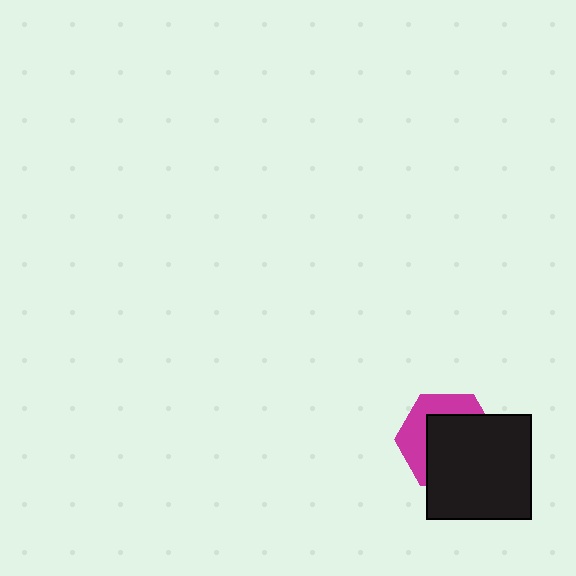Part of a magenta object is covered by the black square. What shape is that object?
It is a hexagon.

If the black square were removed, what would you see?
You would see the complete magenta hexagon.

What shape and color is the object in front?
The object in front is a black square.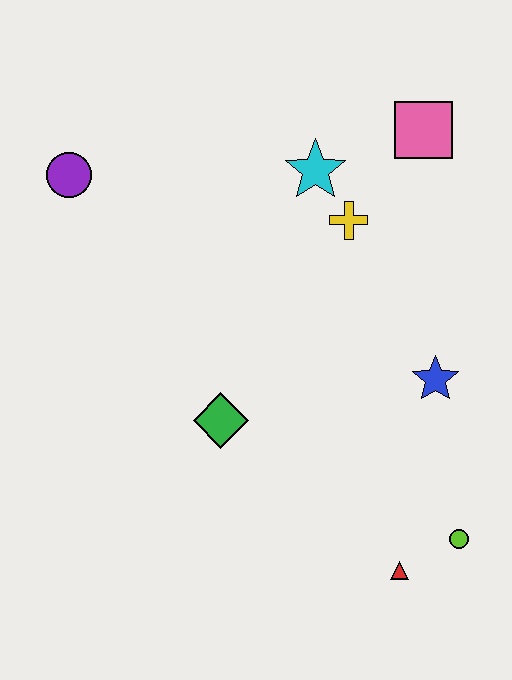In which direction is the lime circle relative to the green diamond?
The lime circle is to the right of the green diamond.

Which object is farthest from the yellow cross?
The red triangle is farthest from the yellow cross.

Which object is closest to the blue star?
The lime circle is closest to the blue star.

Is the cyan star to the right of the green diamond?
Yes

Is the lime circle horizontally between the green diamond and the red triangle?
No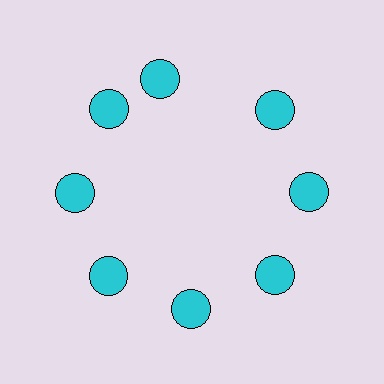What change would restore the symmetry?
The symmetry would be restored by rotating it back into even spacing with its neighbors so that all 8 circles sit at equal angles and equal distance from the center.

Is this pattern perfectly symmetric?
No. The 8 cyan circles are arranged in a ring, but one element near the 12 o'clock position is rotated out of alignment along the ring, breaking the 8-fold rotational symmetry.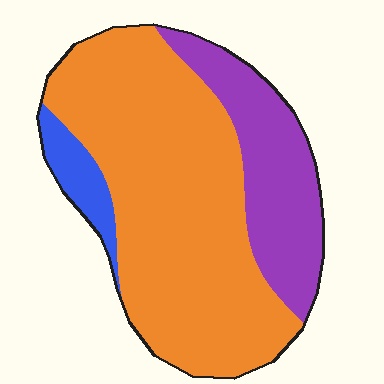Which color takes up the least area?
Blue, at roughly 5%.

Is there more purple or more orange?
Orange.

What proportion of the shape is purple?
Purple covers about 25% of the shape.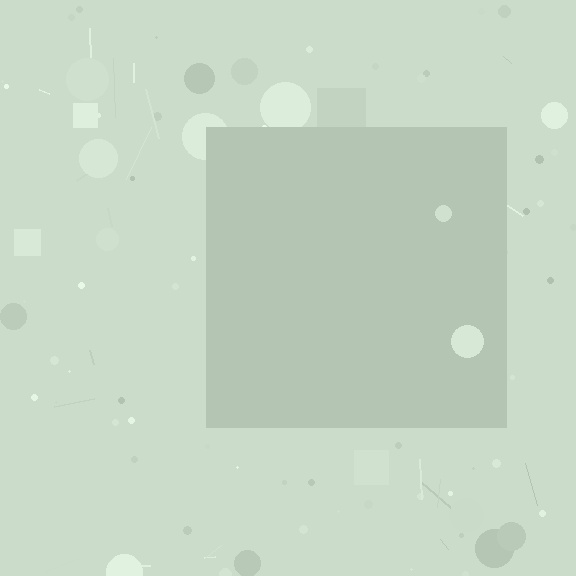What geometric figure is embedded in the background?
A square is embedded in the background.